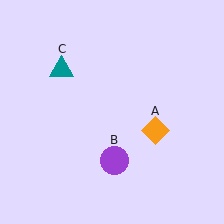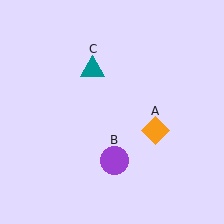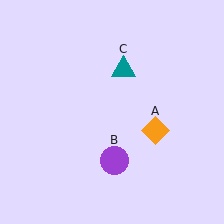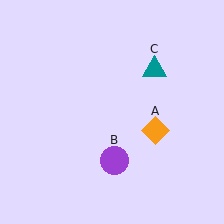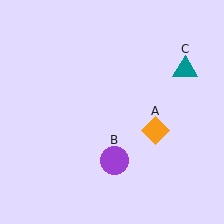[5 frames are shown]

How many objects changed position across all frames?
1 object changed position: teal triangle (object C).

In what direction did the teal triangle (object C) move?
The teal triangle (object C) moved right.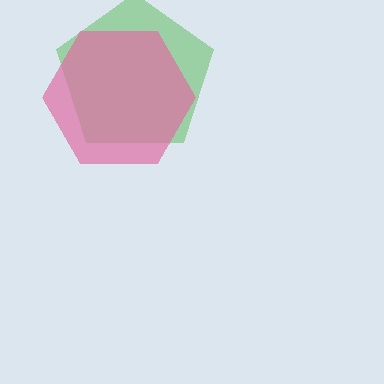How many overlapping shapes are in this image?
There are 2 overlapping shapes in the image.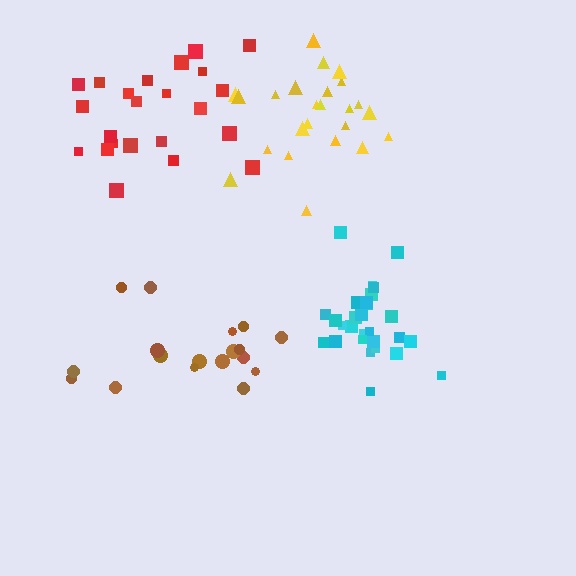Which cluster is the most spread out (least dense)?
Brown.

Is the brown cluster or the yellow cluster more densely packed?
Yellow.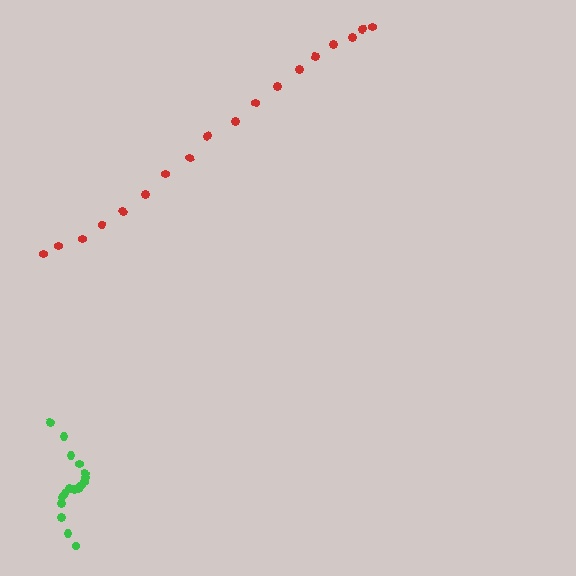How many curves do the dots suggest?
There are 2 distinct paths.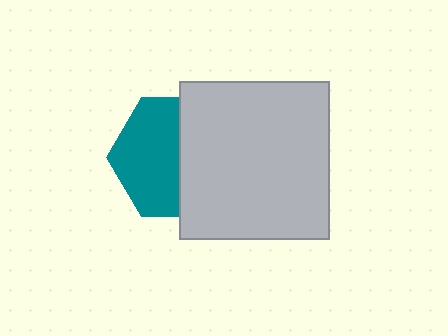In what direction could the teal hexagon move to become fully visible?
The teal hexagon could move left. That would shift it out from behind the light gray rectangle entirely.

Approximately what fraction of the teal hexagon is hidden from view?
Roughly 46% of the teal hexagon is hidden behind the light gray rectangle.